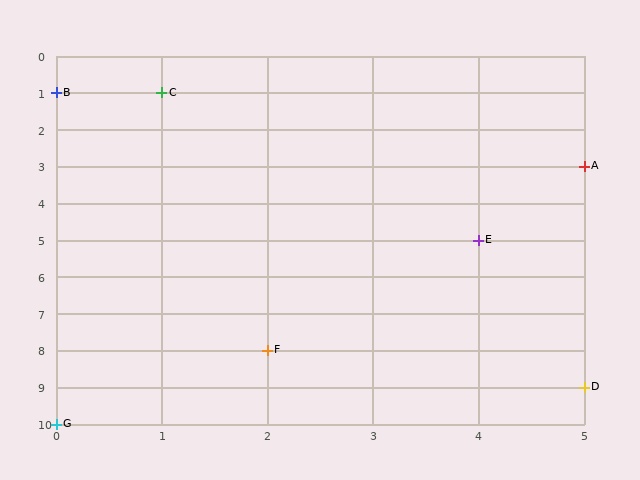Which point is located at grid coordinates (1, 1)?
Point C is at (1, 1).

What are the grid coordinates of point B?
Point B is at grid coordinates (0, 1).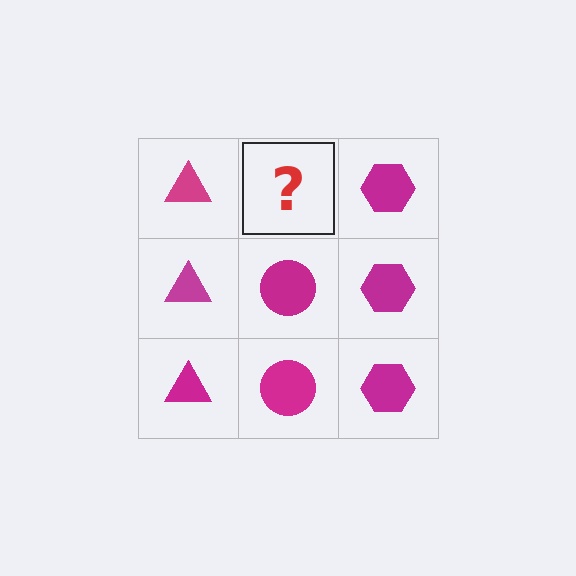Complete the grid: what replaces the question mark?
The question mark should be replaced with a magenta circle.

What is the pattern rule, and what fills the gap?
The rule is that each column has a consistent shape. The gap should be filled with a magenta circle.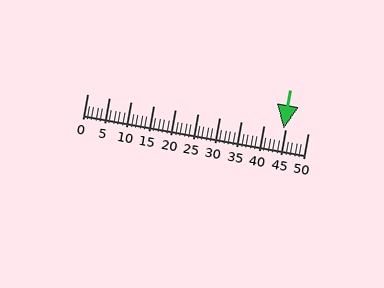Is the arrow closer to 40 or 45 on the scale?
The arrow is closer to 45.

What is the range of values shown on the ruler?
The ruler shows values from 0 to 50.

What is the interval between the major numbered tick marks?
The major tick marks are spaced 5 units apart.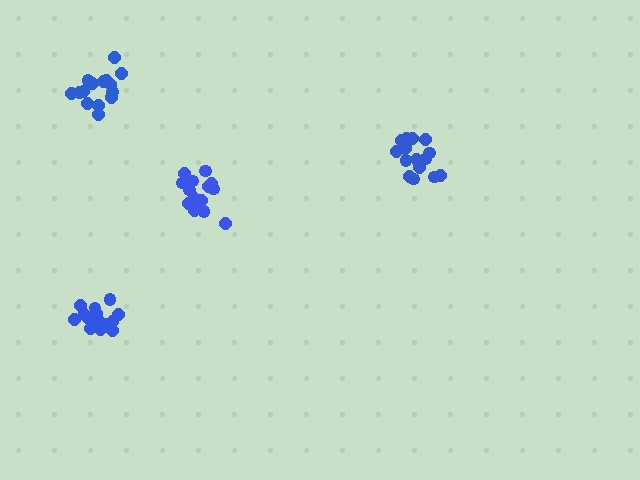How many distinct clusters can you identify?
There are 4 distinct clusters.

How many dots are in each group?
Group 1: 16 dots, Group 2: 15 dots, Group 3: 16 dots, Group 4: 15 dots (62 total).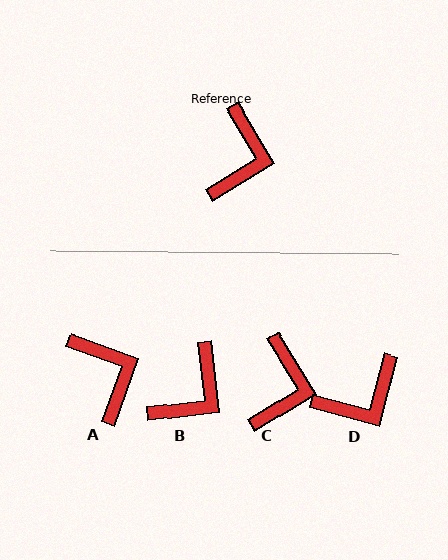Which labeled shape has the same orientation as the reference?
C.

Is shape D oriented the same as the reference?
No, it is off by about 46 degrees.